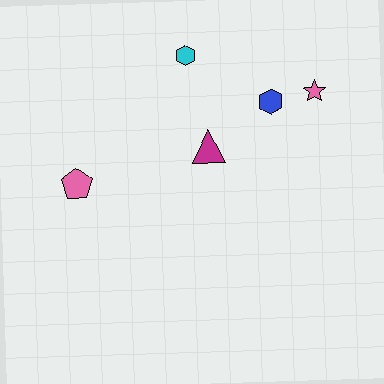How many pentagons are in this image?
There is 1 pentagon.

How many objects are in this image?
There are 5 objects.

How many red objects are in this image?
There are no red objects.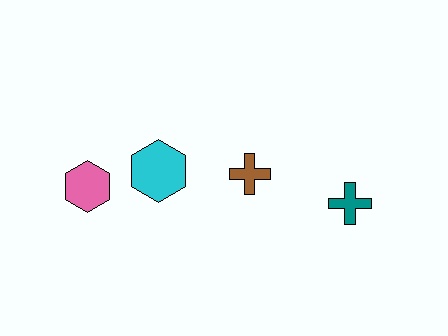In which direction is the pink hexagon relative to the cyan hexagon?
The pink hexagon is to the left of the cyan hexagon.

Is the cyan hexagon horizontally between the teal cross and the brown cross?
No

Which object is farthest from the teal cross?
The pink hexagon is farthest from the teal cross.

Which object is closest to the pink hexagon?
The cyan hexagon is closest to the pink hexagon.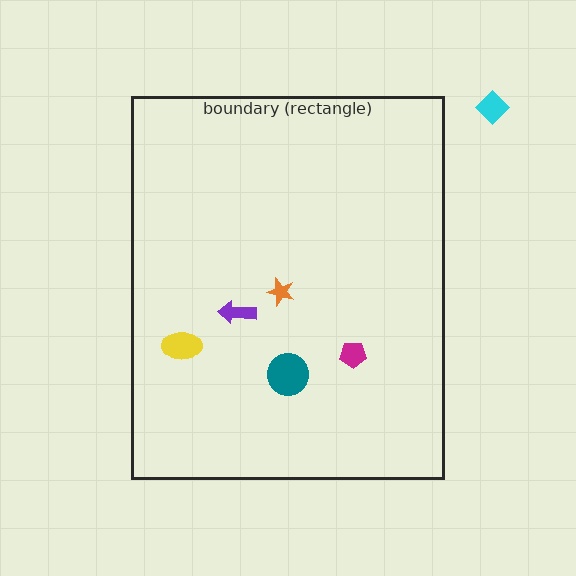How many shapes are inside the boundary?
5 inside, 1 outside.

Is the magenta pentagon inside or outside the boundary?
Inside.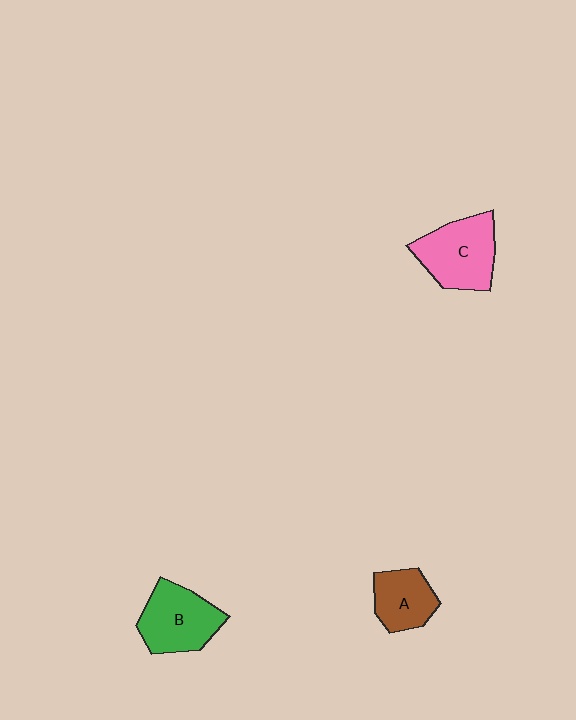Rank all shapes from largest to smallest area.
From largest to smallest: C (pink), B (green), A (brown).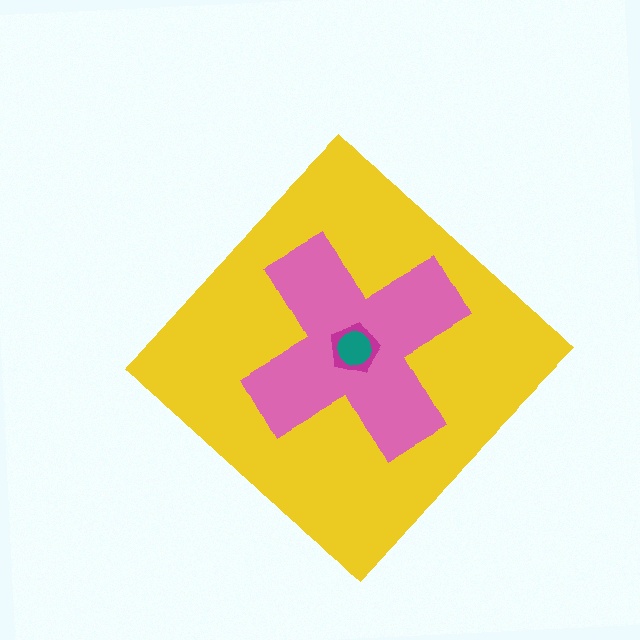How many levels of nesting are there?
4.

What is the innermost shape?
The teal circle.